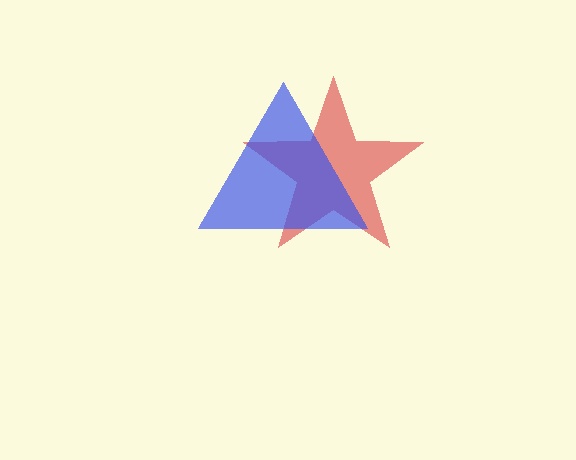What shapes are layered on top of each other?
The layered shapes are: a red star, a blue triangle.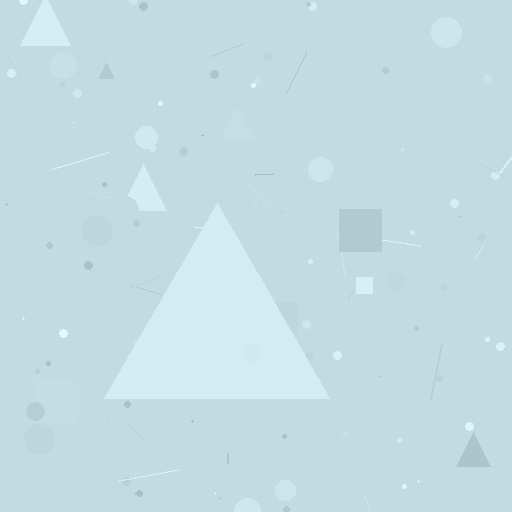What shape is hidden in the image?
A triangle is hidden in the image.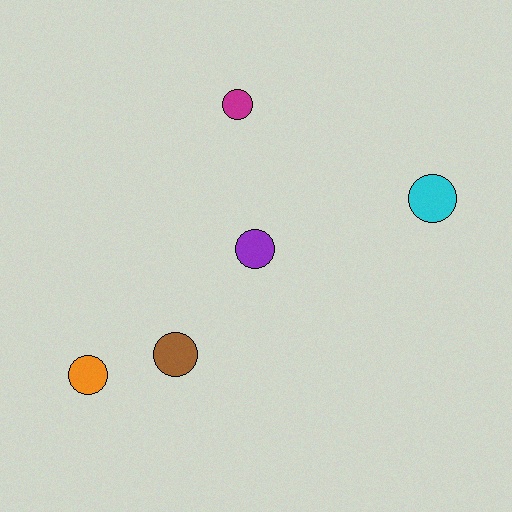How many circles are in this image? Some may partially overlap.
There are 5 circles.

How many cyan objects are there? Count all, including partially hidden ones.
There is 1 cyan object.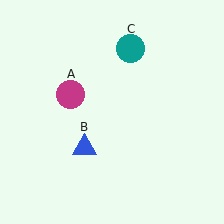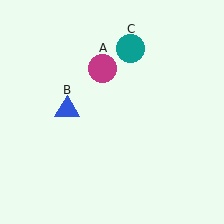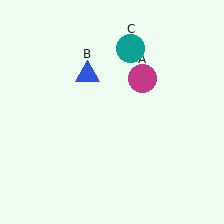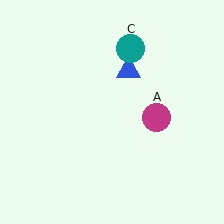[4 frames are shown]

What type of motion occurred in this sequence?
The magenta circle (object A), blue triangle (object B) rotated clockwise around the center of the scene.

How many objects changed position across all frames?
2 objects changed position: magenta circle (object A), blue triangle (object B).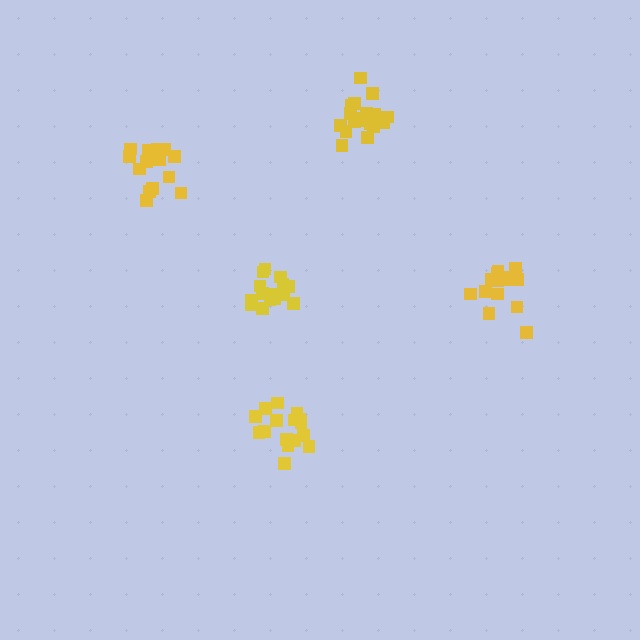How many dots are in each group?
Group 1: 16 dots, Group 2: 16 dots, Group 3: 14 dots, Group 4: 14 dots, Group 5: 18 dots (78 total).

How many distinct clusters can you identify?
There are 5 distinct clusters.